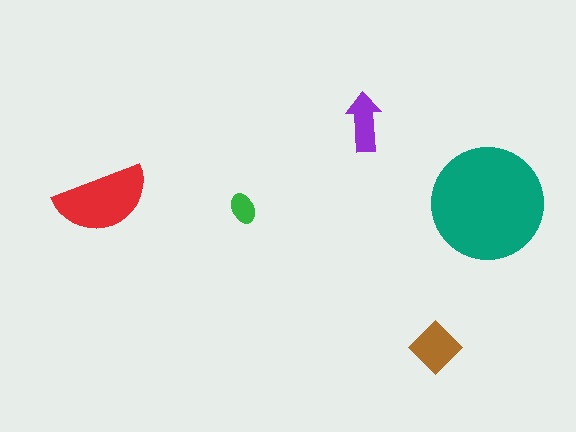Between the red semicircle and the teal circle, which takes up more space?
The teal circle.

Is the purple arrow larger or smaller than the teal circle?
Smaller.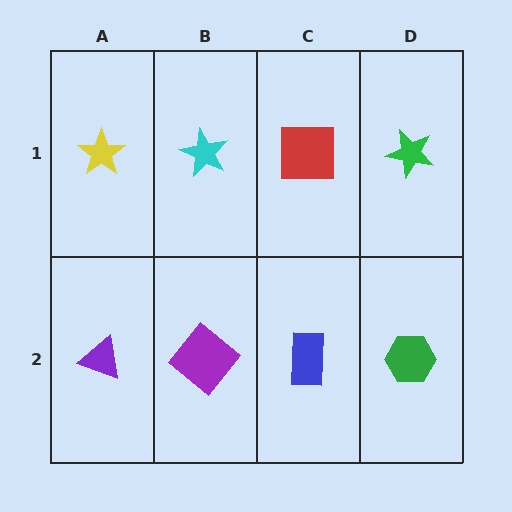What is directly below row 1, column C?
A blue rectangle.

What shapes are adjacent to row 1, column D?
A green hexagon (row 2, column D), a red square (row 1, column C).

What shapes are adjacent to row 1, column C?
A blue rectangle (row 2, column C), a cyan star (row 1, column B), a green star (row 1, column D).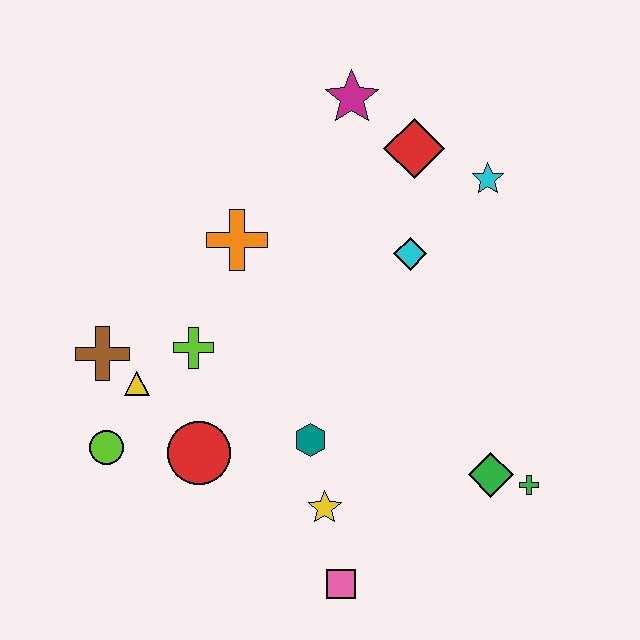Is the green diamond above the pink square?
Yes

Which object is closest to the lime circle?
The yellow triangle is closest to the lime circle.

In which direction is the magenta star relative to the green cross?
The magenta star is above the green cross.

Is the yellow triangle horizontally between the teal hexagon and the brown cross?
Yes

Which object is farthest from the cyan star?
The lime circle is farthest from the cyan star.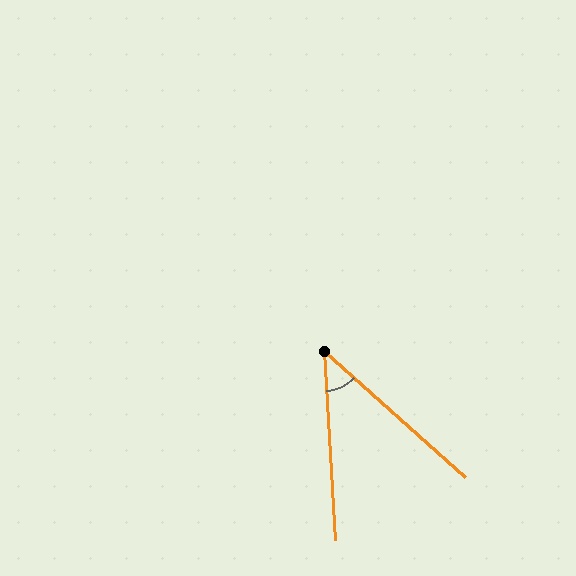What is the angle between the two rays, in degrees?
Approximately 45 degrees.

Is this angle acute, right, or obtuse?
It is acute.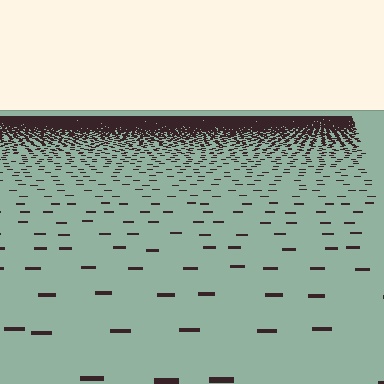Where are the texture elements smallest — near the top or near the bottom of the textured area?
Near the top.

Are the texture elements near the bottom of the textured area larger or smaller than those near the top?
Larger. Near the bottom, elements are closer to the viewer and appear at a bigger on-screen size.